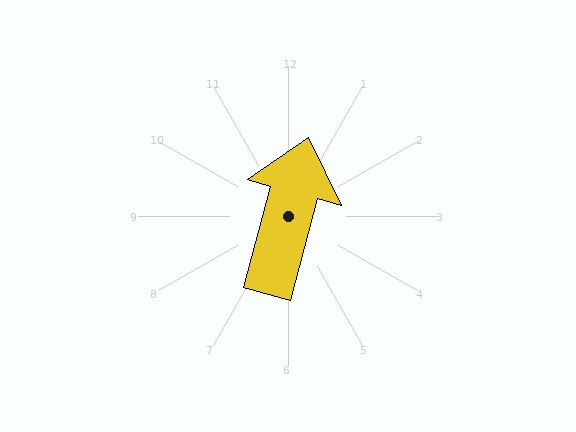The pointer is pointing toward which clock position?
Roughly 12 o'clock.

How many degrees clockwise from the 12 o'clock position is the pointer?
Approximately 15 degrees.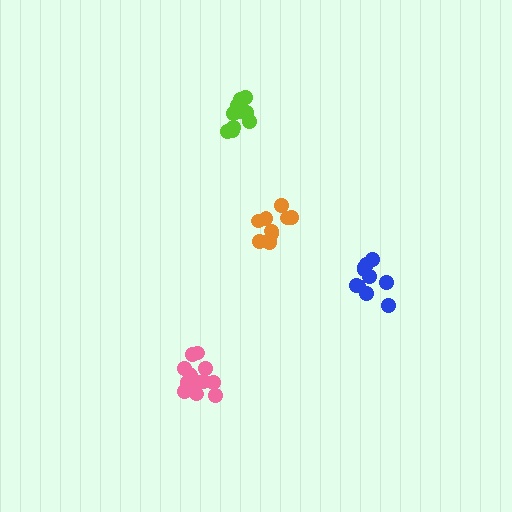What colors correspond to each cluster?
The clusters are colored: orange, pink, lime, blue.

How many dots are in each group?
Group 1: 11 dots, Group 2: 13 dots, Group 3: 10 dots, Group 4: 10 dots (44 total).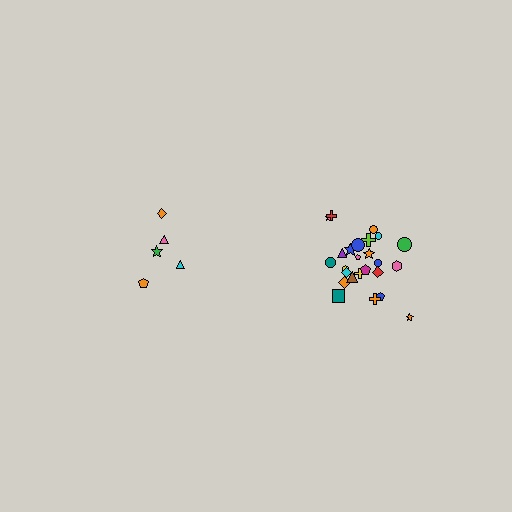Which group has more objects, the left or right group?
The right group.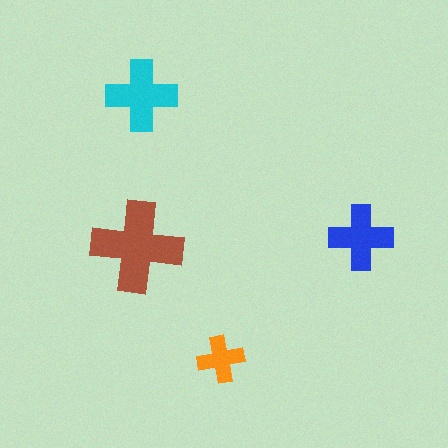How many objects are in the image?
There are 4 objects in the image.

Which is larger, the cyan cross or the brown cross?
The brown one.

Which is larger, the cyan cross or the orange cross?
The cyan one.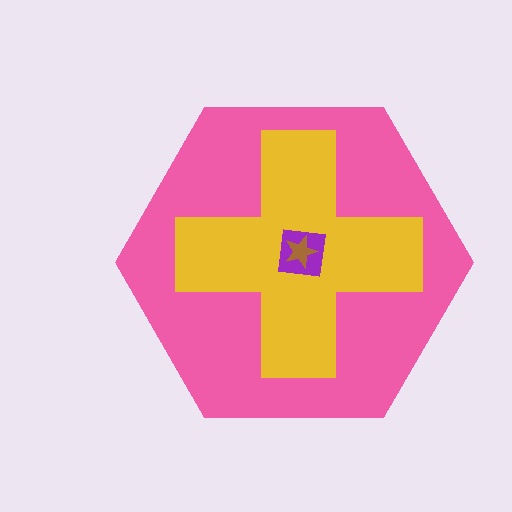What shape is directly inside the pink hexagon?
The yellow cross.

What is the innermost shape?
The brown star.